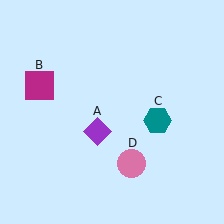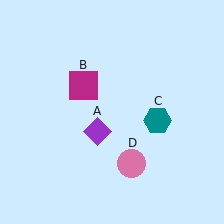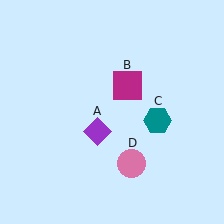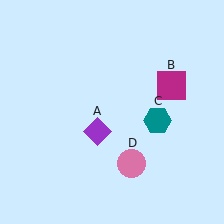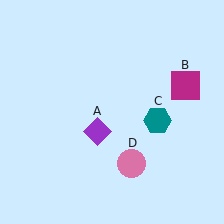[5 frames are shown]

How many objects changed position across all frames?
1 object changed position: magenta square (object B).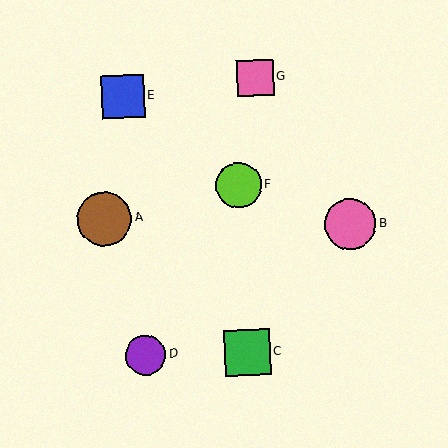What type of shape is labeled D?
Shape D is a purple circle.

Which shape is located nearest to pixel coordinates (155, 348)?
The purple circle (labeled D) at (146, 355) is nearest to that location.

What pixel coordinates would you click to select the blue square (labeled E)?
Click at (123, 97) to select the blue square E.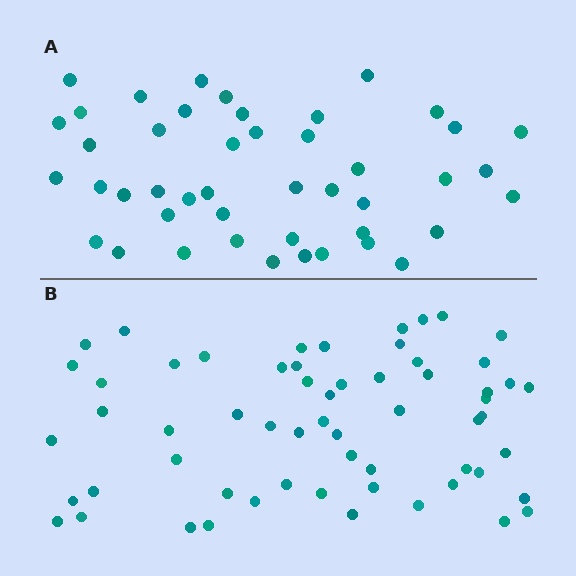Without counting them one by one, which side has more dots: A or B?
Region B (the bottom region) has more dots.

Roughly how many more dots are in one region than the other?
Region B has approximately 15 more dots than region A.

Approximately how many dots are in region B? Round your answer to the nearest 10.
About 60 dots.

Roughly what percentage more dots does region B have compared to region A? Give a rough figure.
About 35% more.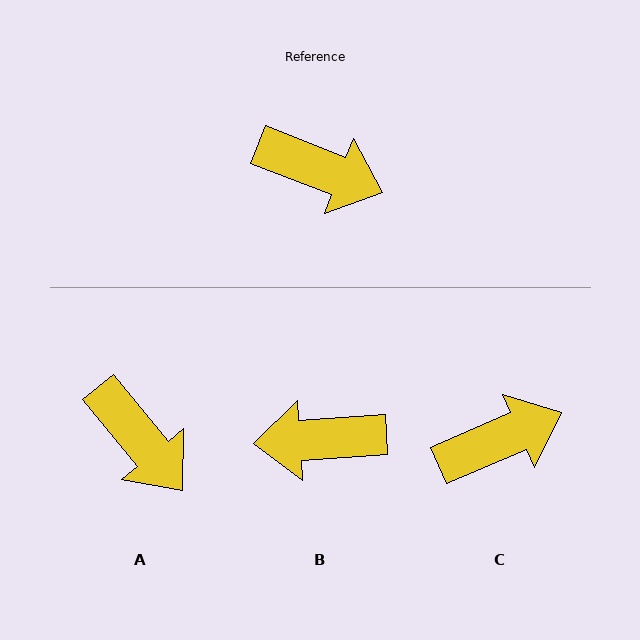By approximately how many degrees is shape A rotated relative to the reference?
Approximately 29 degrees clockwise.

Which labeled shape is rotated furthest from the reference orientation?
B, about 155 degrees away.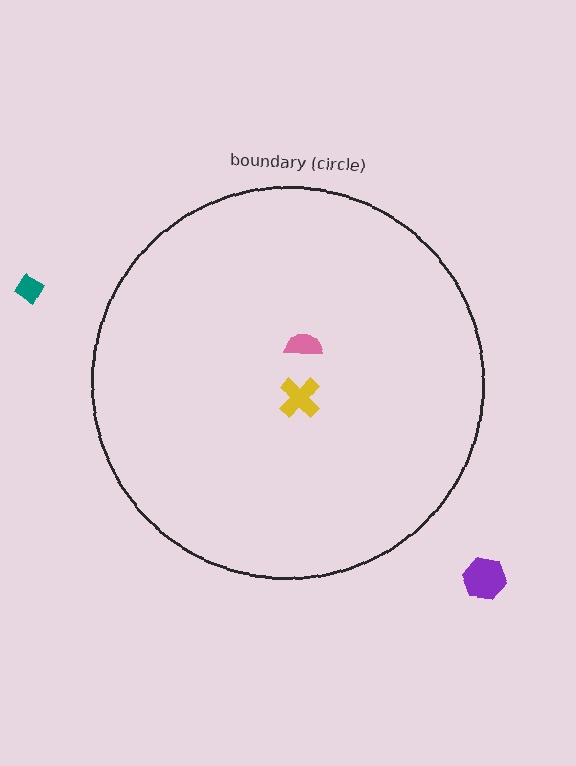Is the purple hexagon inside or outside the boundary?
Outside.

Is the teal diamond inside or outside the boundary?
Outside.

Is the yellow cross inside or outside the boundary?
Inside.